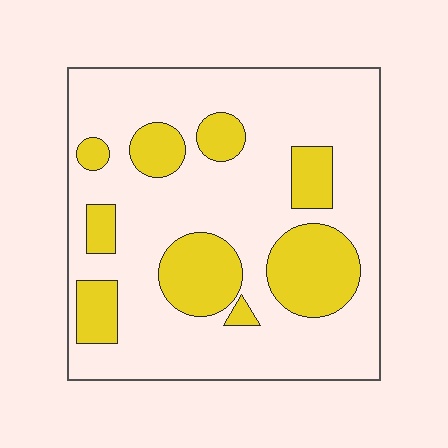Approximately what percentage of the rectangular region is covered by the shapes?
Approximately 25%.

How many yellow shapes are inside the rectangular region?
9.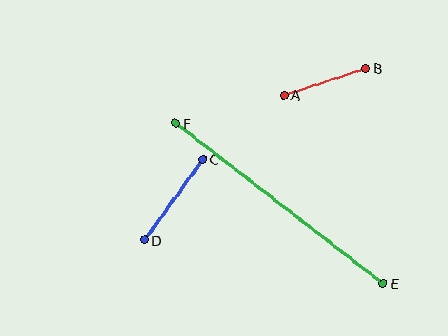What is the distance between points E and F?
The distance is approximately 262 pixels.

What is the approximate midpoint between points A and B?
The midpoint is at approximately (325, 82) pixels.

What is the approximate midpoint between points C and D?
The midpoint is at approximately (174, 200) pixels.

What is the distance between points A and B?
The distance is approximately 86 pixels.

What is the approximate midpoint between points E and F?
The midpoint is at approximately (280, 203) pixels.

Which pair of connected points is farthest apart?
Points E and F are farthest apart.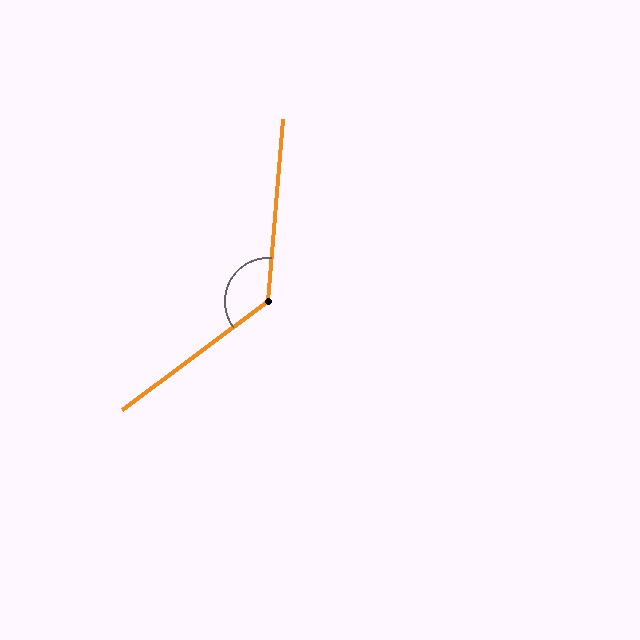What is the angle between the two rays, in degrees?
Approximately 131 degrees.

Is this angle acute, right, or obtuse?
It is obtuse.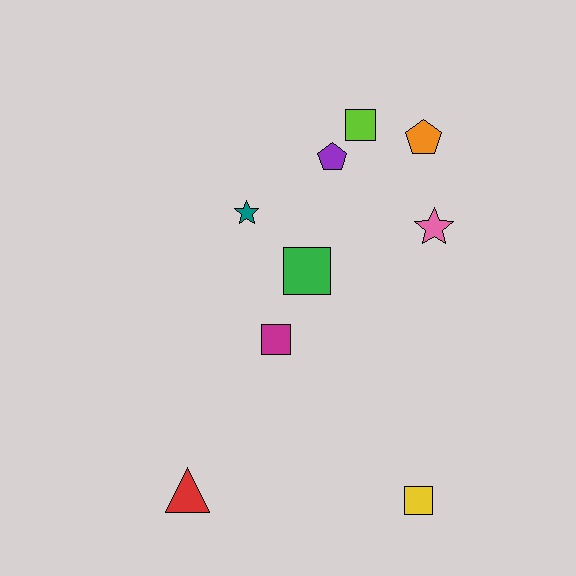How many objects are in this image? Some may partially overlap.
There are 9 objects.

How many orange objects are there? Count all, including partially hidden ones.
There is 1 orange object.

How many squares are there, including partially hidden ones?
There are 4 squares.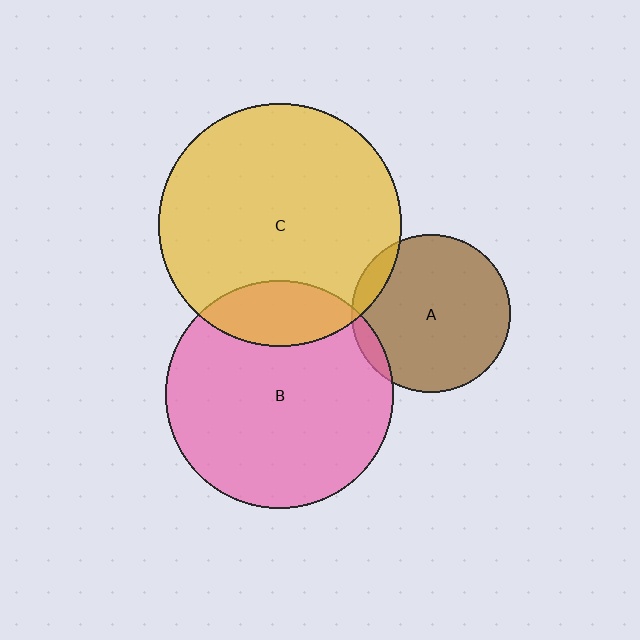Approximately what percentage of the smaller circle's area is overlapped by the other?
Approximately 10%.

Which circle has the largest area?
Circle C (yellow).